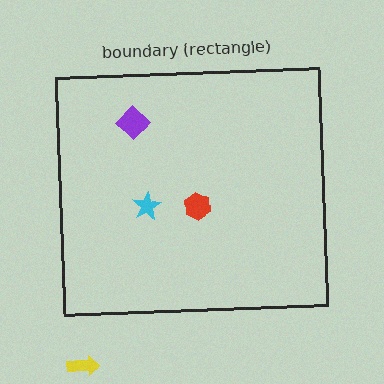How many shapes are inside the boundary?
3 inside, 1 outside.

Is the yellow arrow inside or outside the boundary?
Outside.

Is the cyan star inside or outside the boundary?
Inside.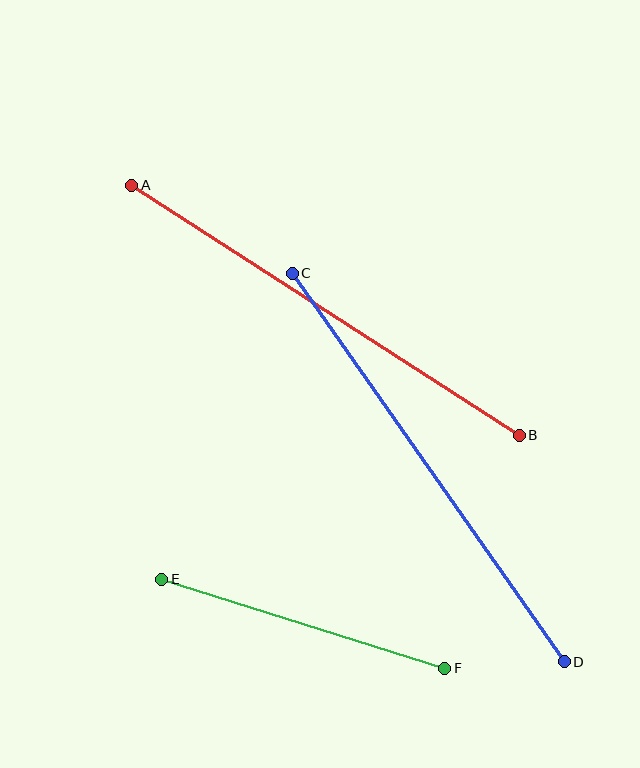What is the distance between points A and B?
The distance is approximately 461 pixels.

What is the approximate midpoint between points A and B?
The midpoint is at approximately (325, 310) pixels.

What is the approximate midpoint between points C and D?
The midpoint is at approximately (428, 468) pixels.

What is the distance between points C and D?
The distance is approximately 474 pixels.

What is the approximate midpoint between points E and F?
The midpoint is at approximately (303, 624) pixels.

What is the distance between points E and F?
The distance is approximately 297 pixels.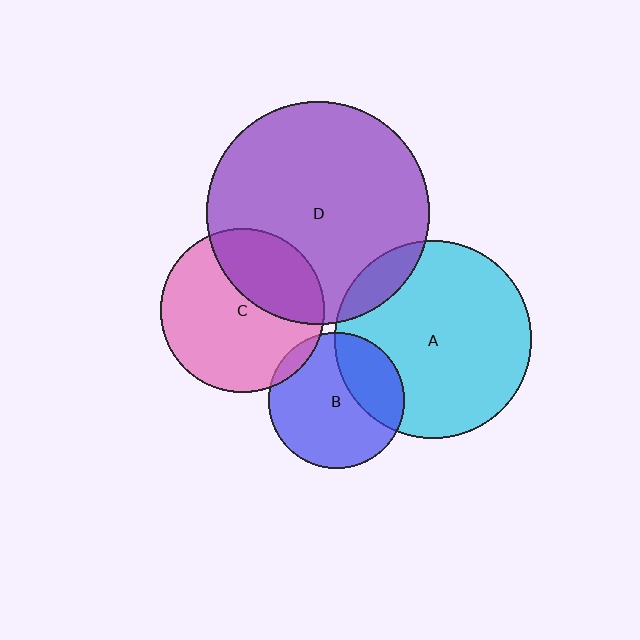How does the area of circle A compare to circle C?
Approximately 1.5 times.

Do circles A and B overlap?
Yes.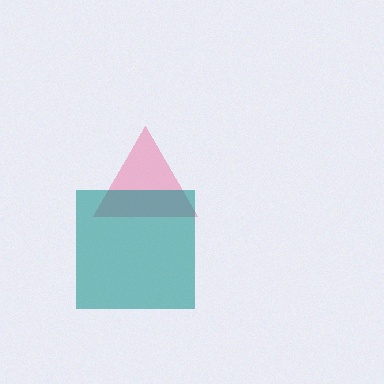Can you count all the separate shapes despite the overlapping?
Yes, there are 2 separate shapes.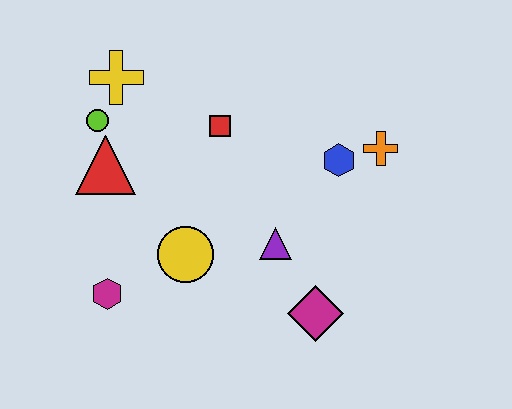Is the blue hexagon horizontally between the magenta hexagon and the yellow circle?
No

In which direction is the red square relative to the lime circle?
The red square is to the right of the lime circle.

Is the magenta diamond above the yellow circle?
No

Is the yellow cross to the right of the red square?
No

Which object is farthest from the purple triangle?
The yellow cross is farthest from the purple triangle.